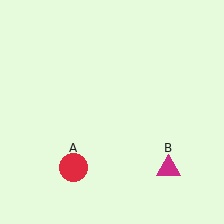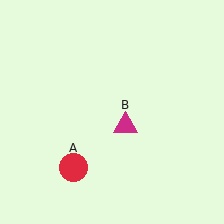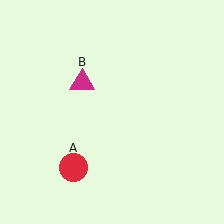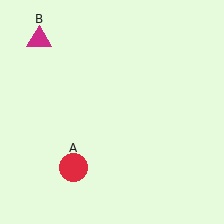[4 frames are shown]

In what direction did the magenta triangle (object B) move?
The magenta triangle (object B) moved up and to the left.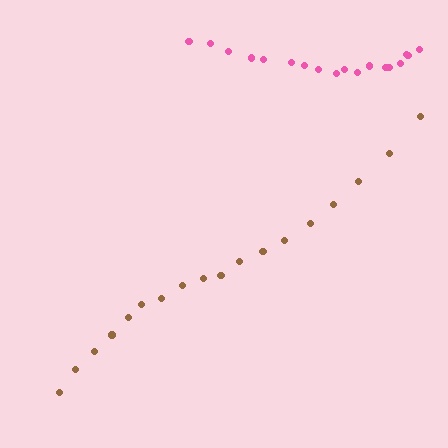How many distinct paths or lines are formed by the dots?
There are 2 distinct paths.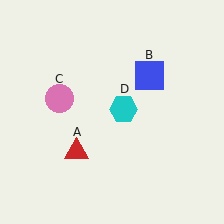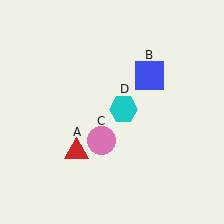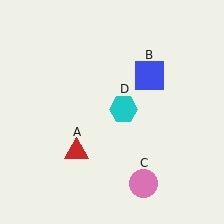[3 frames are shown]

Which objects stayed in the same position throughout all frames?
Red triangle (object A) and blue square (object B) and cyan hexagon (object D) remained stationary.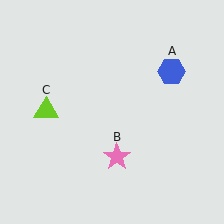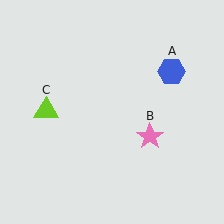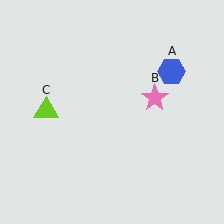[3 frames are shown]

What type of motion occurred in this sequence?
The pink star (object B) rotated counterclockwise around the center of the scene.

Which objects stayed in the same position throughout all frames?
Blue hexagon (object A) and lime triangle (object C) remained stationary.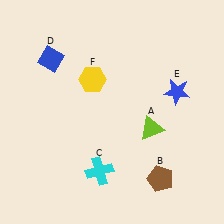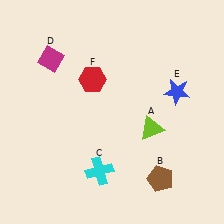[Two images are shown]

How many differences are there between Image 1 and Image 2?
There are 2 differences between the two images.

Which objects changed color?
D changed from blue to magenta. F changed from yellow to red.